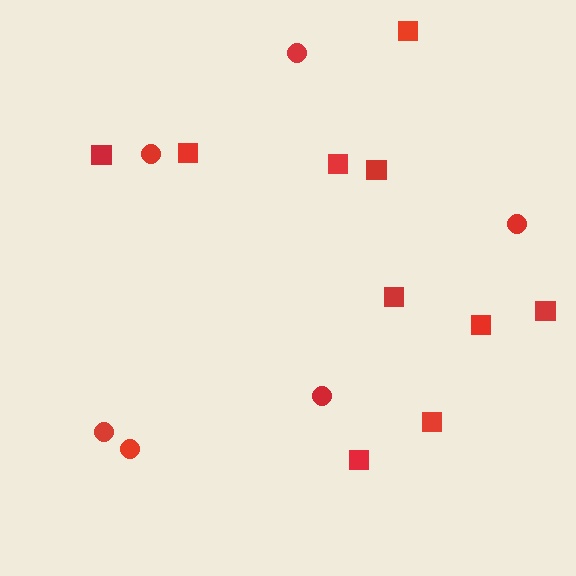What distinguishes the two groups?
There are 2 groups: one group of circles (6) and one group of squares (10).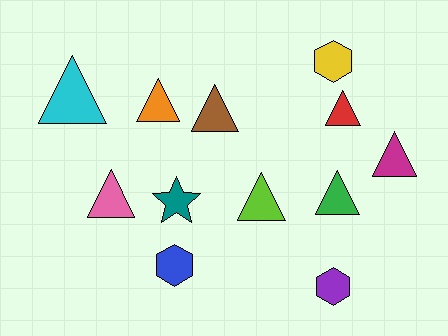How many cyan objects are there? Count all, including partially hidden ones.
There is 1 cyan object.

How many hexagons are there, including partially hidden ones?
There are 3 hexagons.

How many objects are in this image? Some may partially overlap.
There are 12 objects.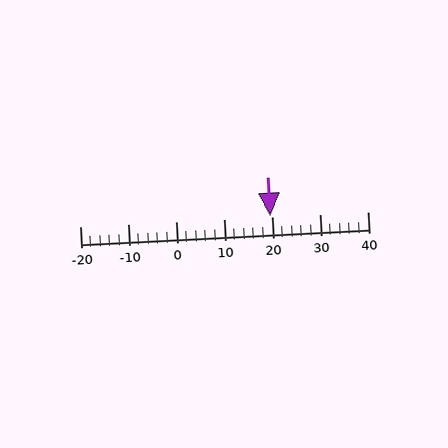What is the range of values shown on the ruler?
The ruler shows values from -20 to 40.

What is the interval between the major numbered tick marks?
The major tick marks are spaced 10 units apart.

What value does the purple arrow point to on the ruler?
The purple arrow points to approximately 20.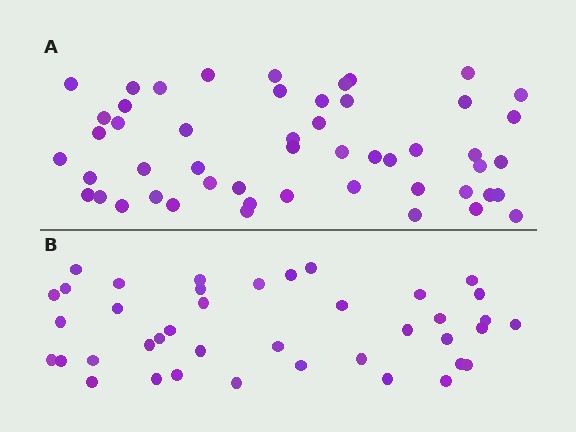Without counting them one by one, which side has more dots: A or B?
Region A (the top region) has more dots.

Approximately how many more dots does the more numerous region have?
Region A has roughly 12 or so more dots than region B.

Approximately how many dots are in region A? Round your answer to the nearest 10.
About 50 dots. (The exact count is 51, which rounds to 50.)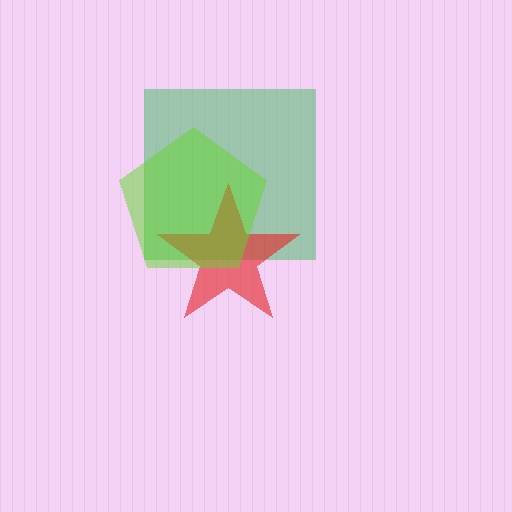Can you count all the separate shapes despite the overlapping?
Yes, there are 3 separate shapes.